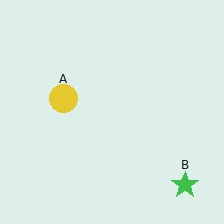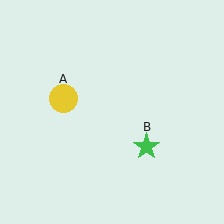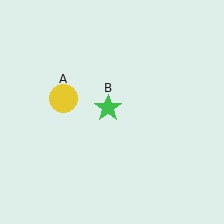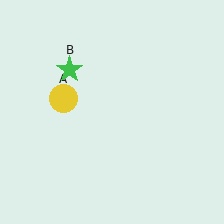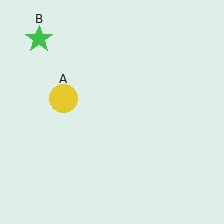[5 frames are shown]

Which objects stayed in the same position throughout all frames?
Yellow circle (object A) remained stationary.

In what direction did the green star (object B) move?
The green star (object B) moved up and to the left.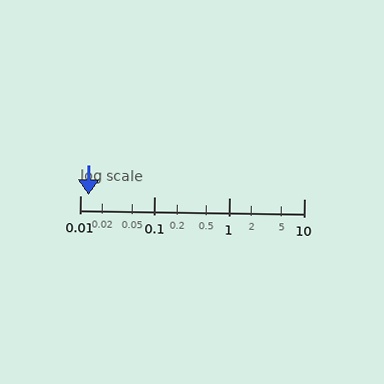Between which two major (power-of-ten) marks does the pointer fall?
The pointer is between 0.01 and 0.1.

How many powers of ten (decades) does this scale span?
The scale spans 3 decades, from 0.01 to 10.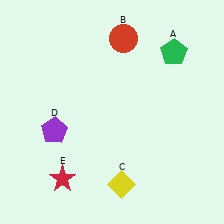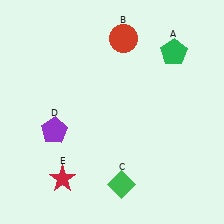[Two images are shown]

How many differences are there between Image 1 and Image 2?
There is 1 difference between the two images.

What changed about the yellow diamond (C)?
In Image 1, C is yellow. In Image 2, it changed to green.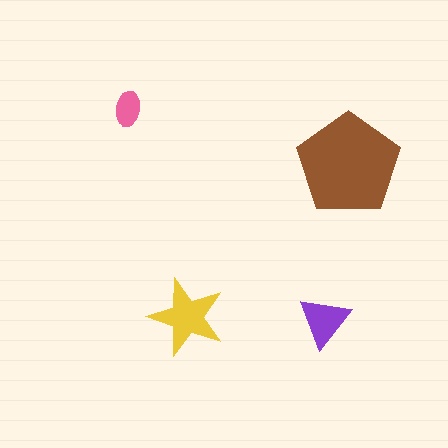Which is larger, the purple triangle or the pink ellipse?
The purple triangle.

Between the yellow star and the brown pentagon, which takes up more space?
The brown pentagon.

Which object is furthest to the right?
The brown pentagon is rightmost.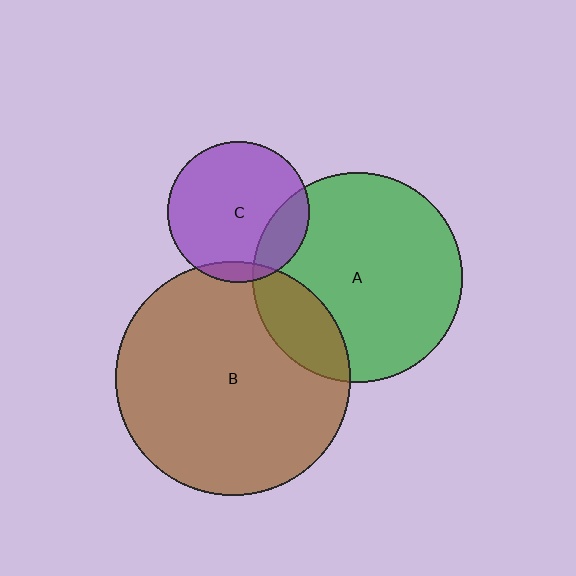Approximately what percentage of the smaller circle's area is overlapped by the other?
Approximately 10%.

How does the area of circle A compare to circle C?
Approximately 2.2 times.